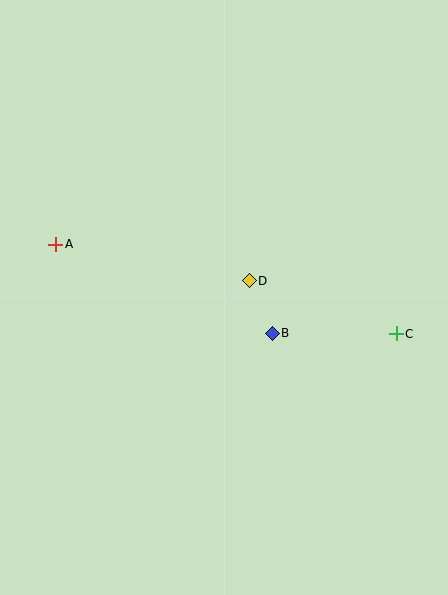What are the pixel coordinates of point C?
Point C is at (396, 334).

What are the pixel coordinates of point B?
Point B is at (272, 333).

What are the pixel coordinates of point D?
Point D is at (249, 281).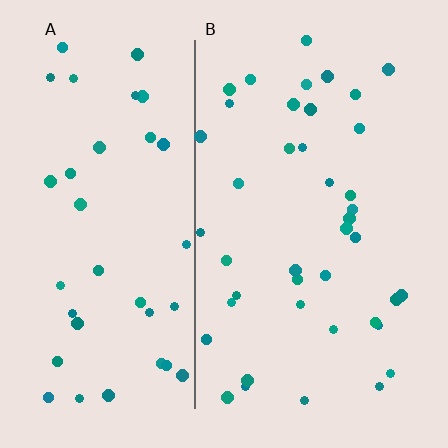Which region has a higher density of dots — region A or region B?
B (the right).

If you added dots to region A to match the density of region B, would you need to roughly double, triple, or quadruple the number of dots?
Approximately double.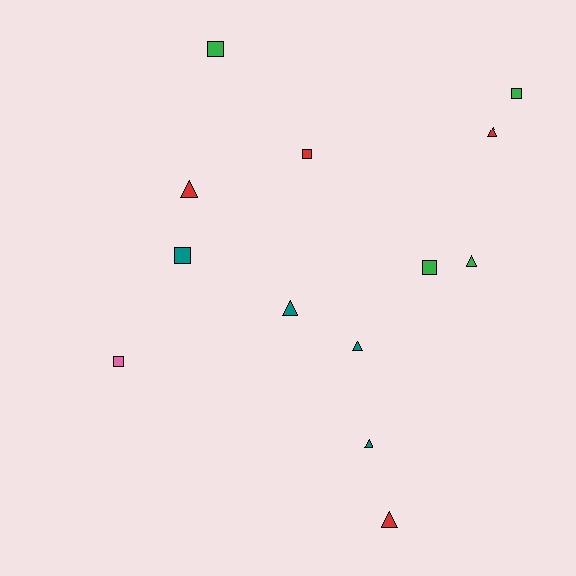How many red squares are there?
There is 1 red square.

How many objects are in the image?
There are 13 objects.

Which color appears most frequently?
Red, with 4 objects.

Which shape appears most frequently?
Triangle, with 7 objects.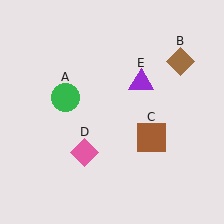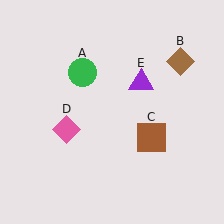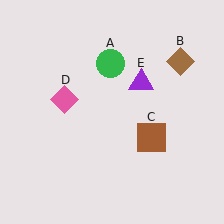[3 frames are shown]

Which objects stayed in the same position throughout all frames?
Brown diamond (object B) and brown square (object C) and purple triangle (object E) remained stationary.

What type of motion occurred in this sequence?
The green circle (object A), pink diamond (object D) rotated clockwise around the center of the scene.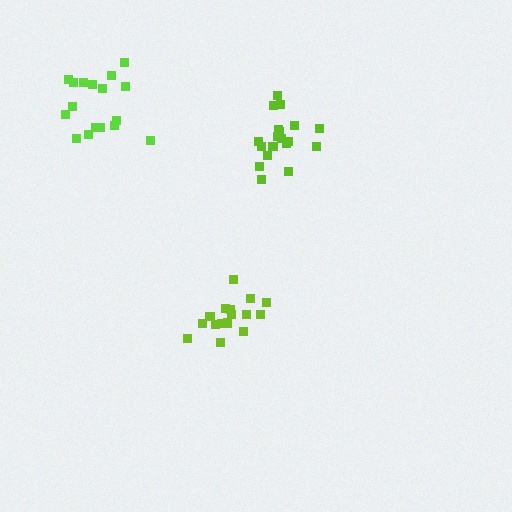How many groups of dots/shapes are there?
There are 3 groups.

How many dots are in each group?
Group 1: 16 dots, Group 2: 17 dots, Group 3: 19 dots (52 total).